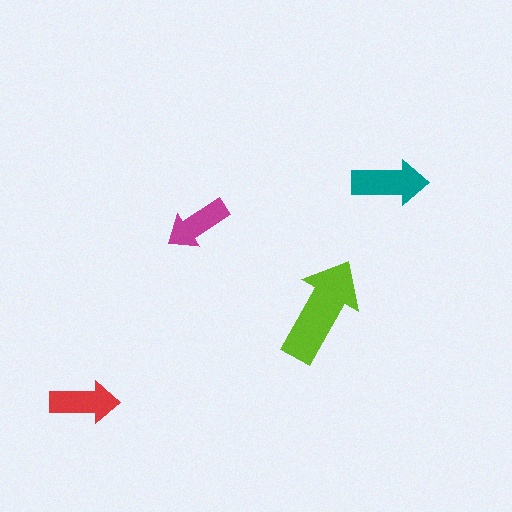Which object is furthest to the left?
The red arrow is leftmost.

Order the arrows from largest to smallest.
the lime one, the teal one, the red one, the magenta one.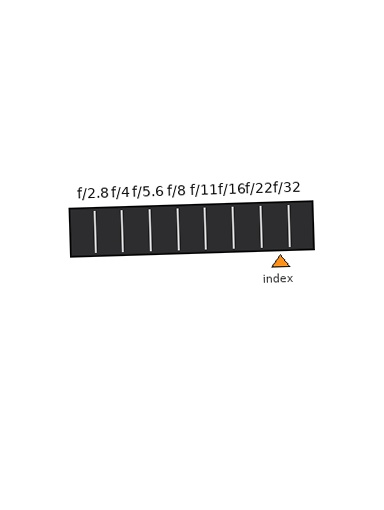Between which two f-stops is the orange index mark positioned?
The index mark is between f/22 and f/32.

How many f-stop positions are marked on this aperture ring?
There are 8 f-stop positions marked.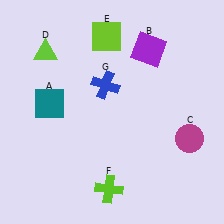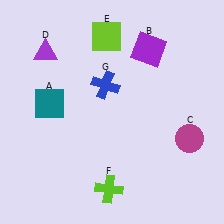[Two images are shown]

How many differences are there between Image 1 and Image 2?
There is 1 difference between the two images.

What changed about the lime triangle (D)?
In Image 1, D is lime. In Image 2, it changed to purple.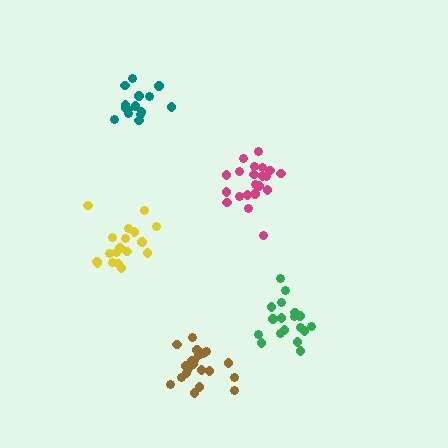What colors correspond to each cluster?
The clusters are colored: green, yellow, magenta, teal, brown.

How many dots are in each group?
Group 1: 18 dots, Group 2: 18 dots, Group 3: 21 dots, Group 4: 15 dots, Group 5: 21 dots (93 total).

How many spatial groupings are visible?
There are 5 spatial groupings.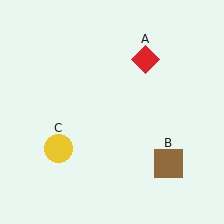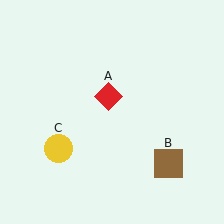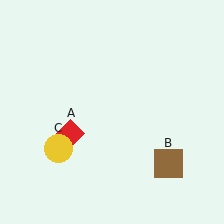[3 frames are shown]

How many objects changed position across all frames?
1 object changed position: red diamond (object A).